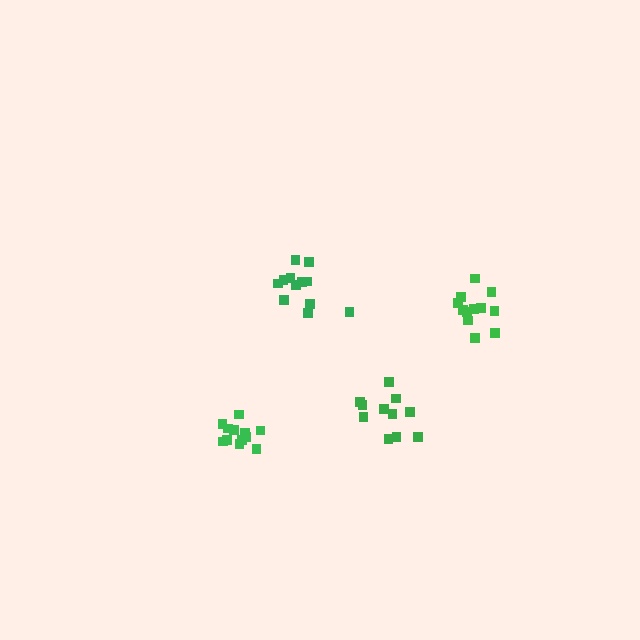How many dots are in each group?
Group 1: 12 dots, Group 2: 11 dots, Group 3: 12 dots, Group 4: 12 dots (47 total).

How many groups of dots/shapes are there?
There are 4 groups.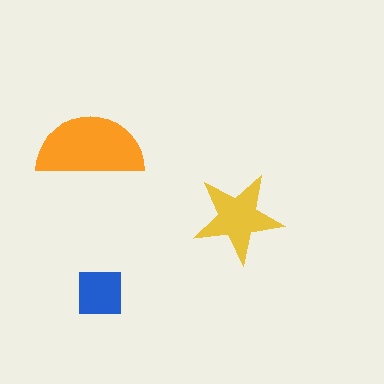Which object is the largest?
The orange semicircle.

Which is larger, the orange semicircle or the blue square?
The orange semicircle.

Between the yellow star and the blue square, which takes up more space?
The yellow star.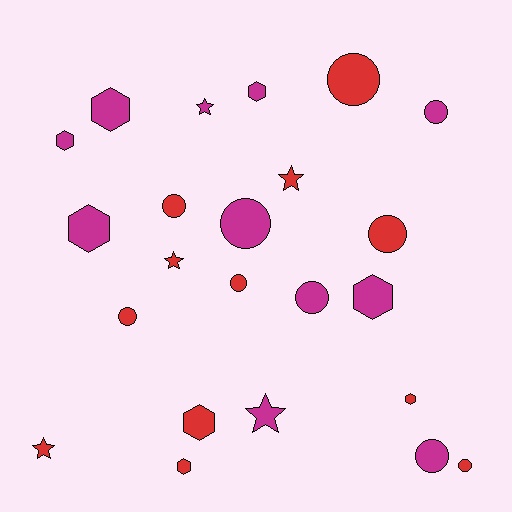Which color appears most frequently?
Red, with 12 objects.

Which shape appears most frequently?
Circle, with 10 objects.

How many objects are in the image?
There are 23 objects.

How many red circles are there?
There are 6 red circles.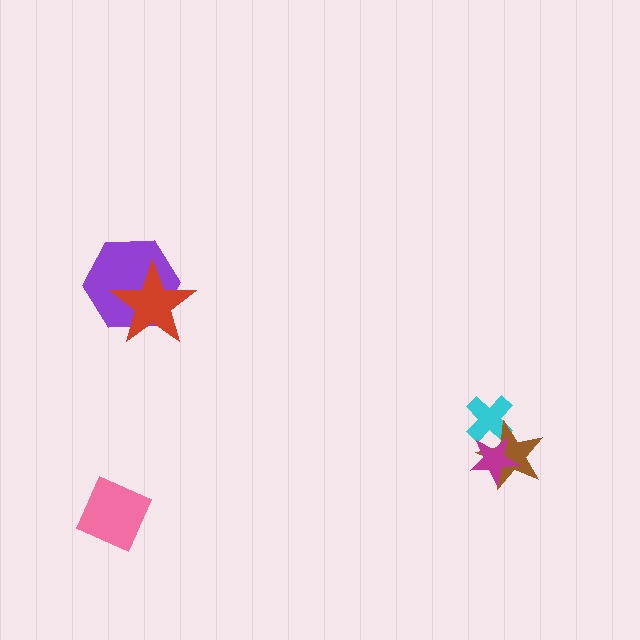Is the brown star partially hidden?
Yes, it is partially covered by another shape.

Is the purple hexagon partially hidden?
Yes, it is partially covered by another shape.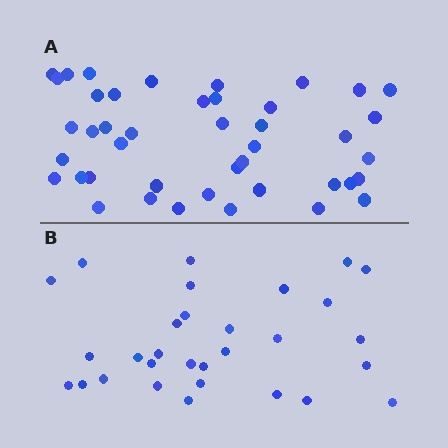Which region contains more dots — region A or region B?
Region A (the top region) has more dots.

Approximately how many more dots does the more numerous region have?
Region A has approximately 15 more dots than region B.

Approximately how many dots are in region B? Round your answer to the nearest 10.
About 30 dots.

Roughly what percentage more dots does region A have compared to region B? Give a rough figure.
About 45% more.